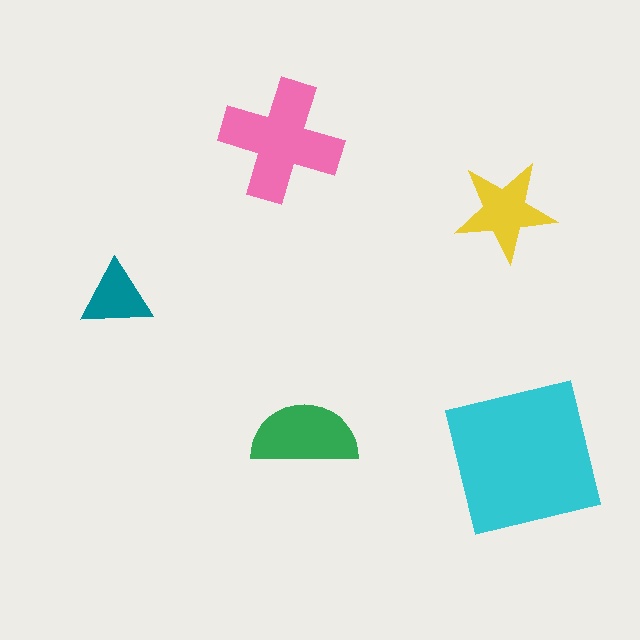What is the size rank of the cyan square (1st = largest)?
1st.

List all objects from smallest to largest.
The teal triangle, the yellow star, the green semicircle, the pink cross, the cyan square.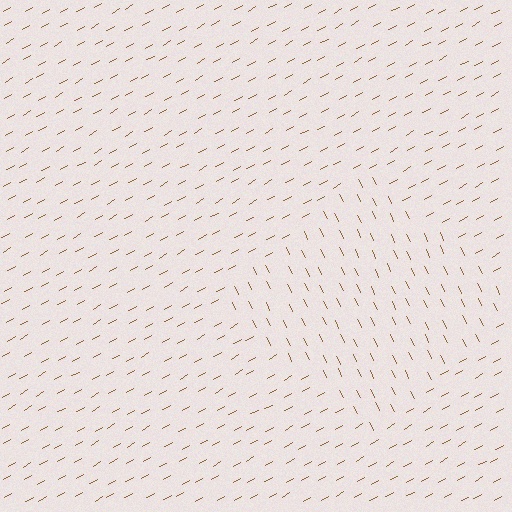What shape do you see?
I see a diamond.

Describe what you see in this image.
The image is filled with small brown line segments. A diamond region in the image has lines oriented differently from the surrounding lines, creating a visible texture boundary.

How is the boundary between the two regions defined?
The boundary is defined purely by a change in line orientation (approximately 86 degrees difference). All lines are the same color and thickness.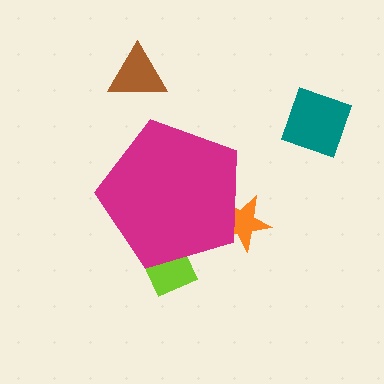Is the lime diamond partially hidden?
Yes, the lime diamond is partially hidden behind the magenta pentagon.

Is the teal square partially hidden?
No, the teal square is fully visible.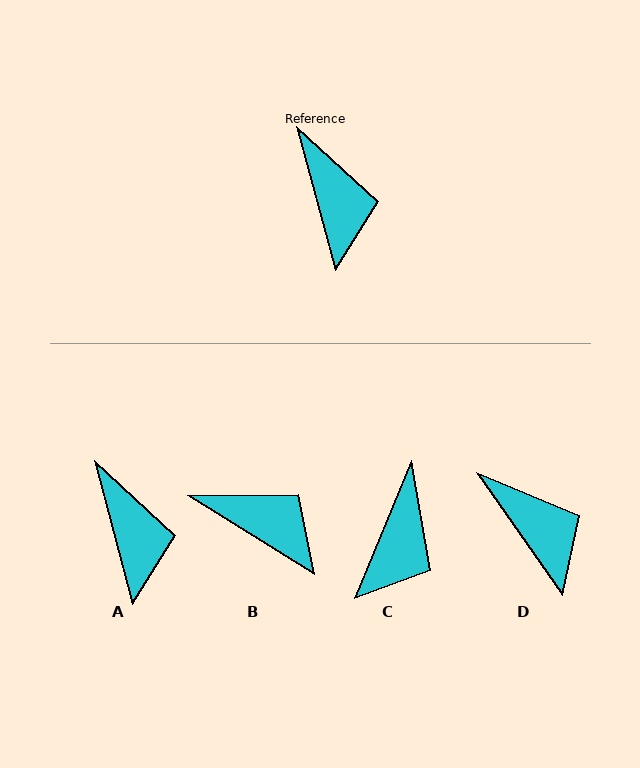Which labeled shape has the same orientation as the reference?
A.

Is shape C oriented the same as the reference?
No, it is off by about 38 degrees.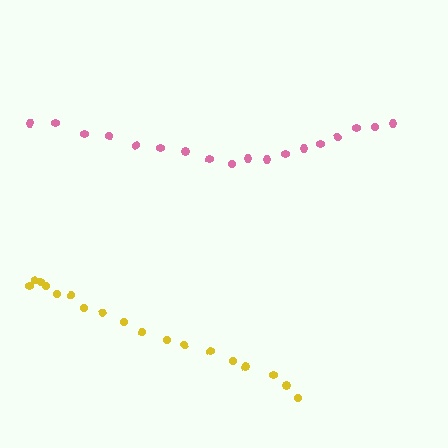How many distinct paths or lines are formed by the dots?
There are 2 distinct paths.